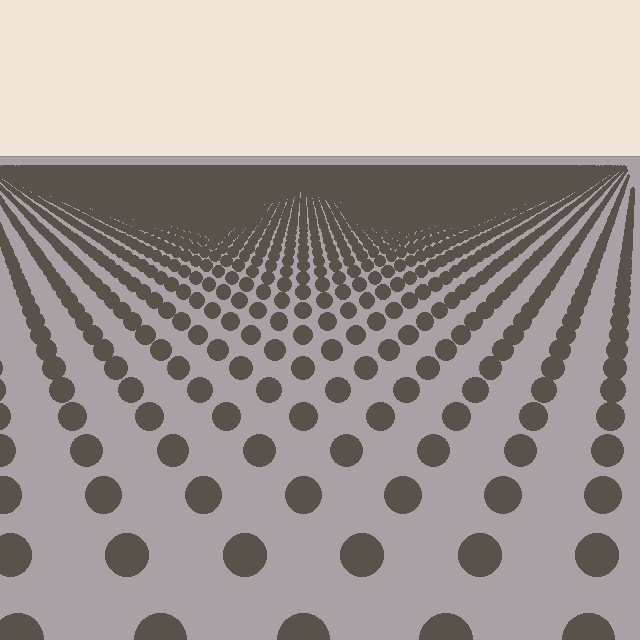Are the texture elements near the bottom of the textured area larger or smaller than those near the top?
Larger. Near the bottom, elements are closer to the viewer and appear at a bigger on-screen size.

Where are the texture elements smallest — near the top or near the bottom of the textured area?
Near the top.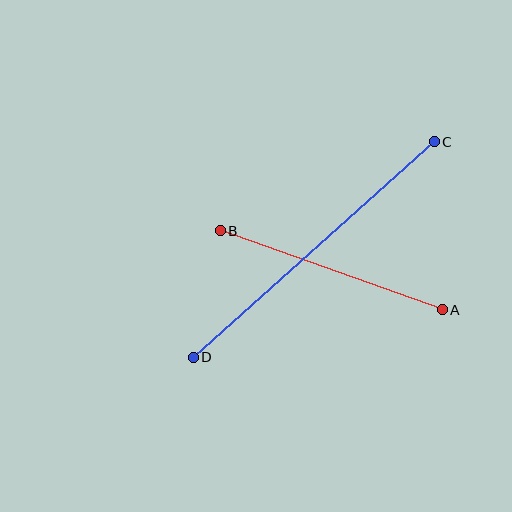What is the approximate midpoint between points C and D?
The midpoint is at approximately (314, 249) pixels.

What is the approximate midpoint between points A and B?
The midpoint is at approximately (331, 270) pixels.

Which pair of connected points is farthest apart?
Points C and D are farthest apart.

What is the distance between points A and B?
The distance is approximately 235 pixels.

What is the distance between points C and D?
The distance is approximately 323 pixels.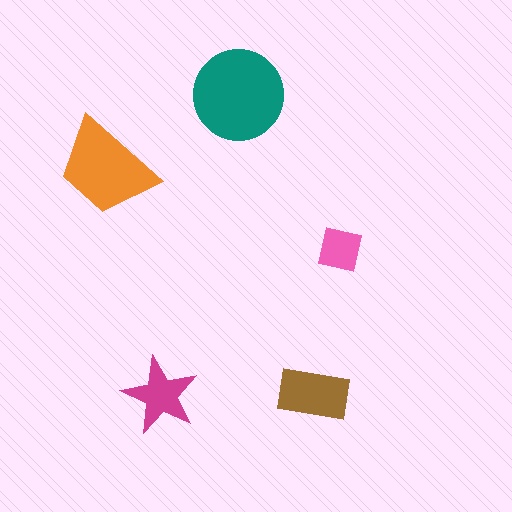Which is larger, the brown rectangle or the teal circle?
The teal circle.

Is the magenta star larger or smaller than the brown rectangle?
Smaller.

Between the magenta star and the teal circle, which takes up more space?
The teal circle.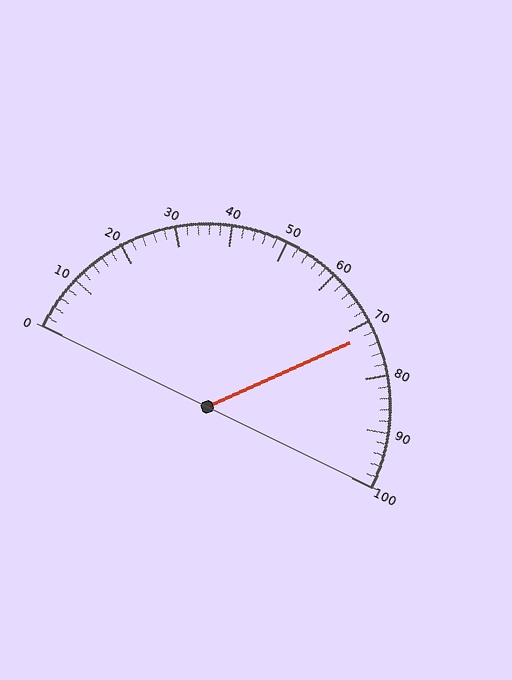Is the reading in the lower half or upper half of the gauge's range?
The reading is in the upper half of the range (0 to 100).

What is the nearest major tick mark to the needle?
The nearest major tick mark is 70.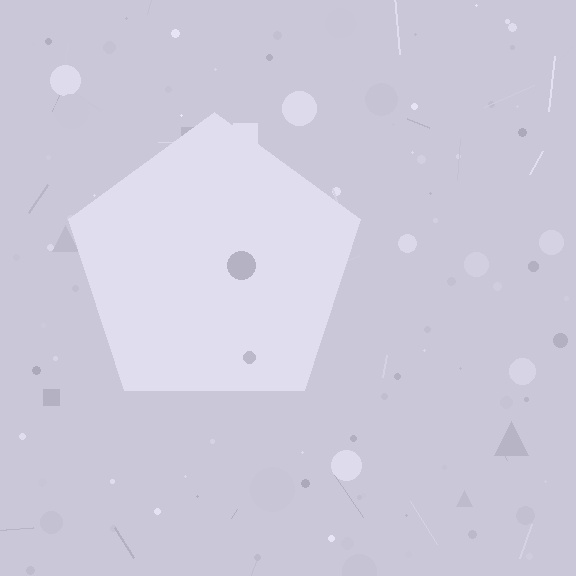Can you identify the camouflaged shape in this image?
The camouflaged shape is a pentagon.